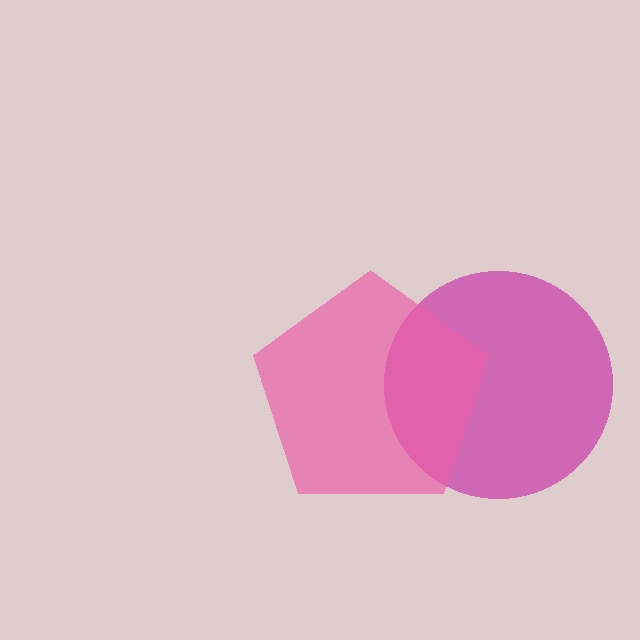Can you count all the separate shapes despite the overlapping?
Yes, there are 2 separate shapes.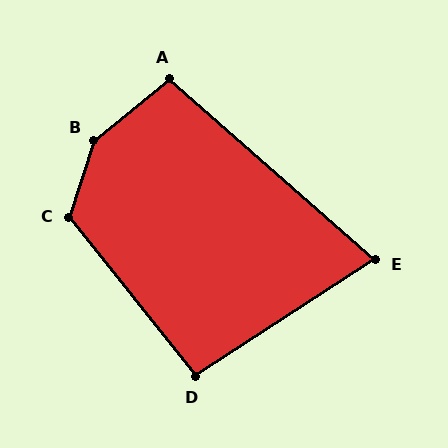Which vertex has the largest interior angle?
B, at approximately 146 degrees.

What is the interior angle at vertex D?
Approximately 96 degrees (obtuse).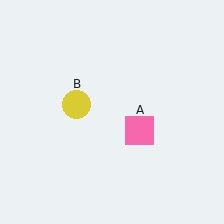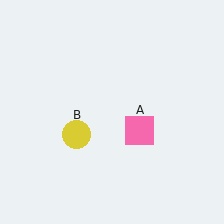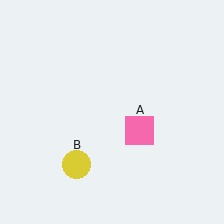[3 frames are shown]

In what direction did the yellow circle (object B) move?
The yellow circle (object B) moved down.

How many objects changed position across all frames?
1 object changed position: yellow circle (object B).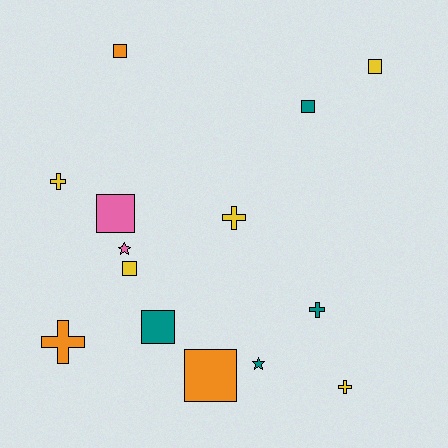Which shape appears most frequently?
Square, with 7 objects.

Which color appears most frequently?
Yellow, with 5 objects.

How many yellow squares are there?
There are 2 yellow squares.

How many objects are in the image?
There are 14 objects.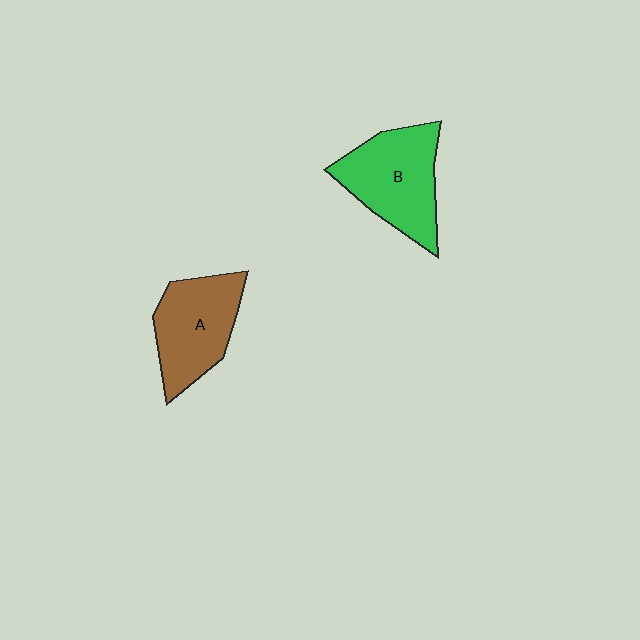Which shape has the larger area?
Shape B (green).